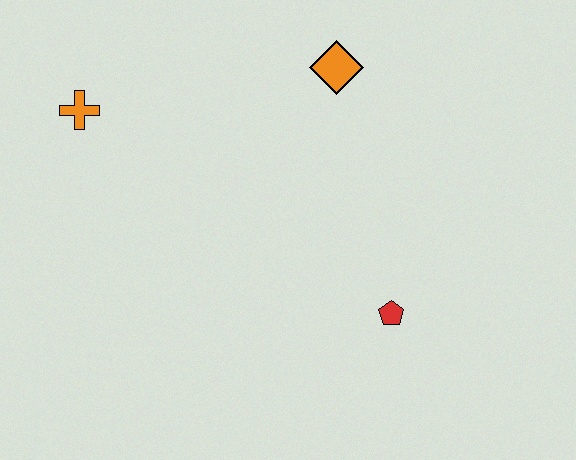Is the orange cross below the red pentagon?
No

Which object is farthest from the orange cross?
The red pentagon is farthest from the orange cross.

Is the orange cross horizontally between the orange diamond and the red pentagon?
No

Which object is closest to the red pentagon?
The orange diamond is closest to the red pentagon.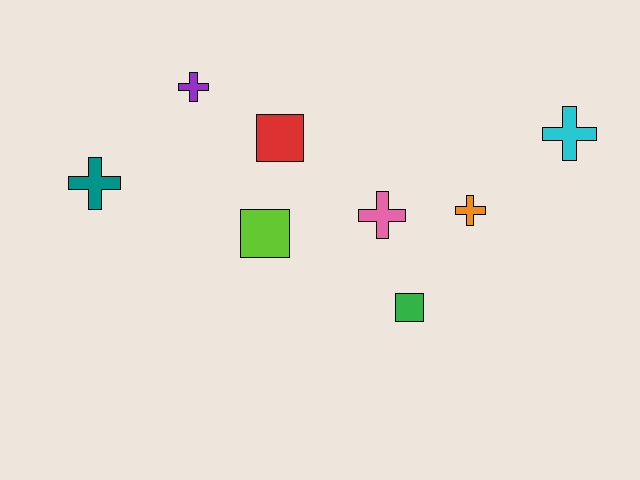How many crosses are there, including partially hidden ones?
There are 5 crosses.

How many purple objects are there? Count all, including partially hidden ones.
There is 1 purple object.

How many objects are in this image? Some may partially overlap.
There are 8 objects.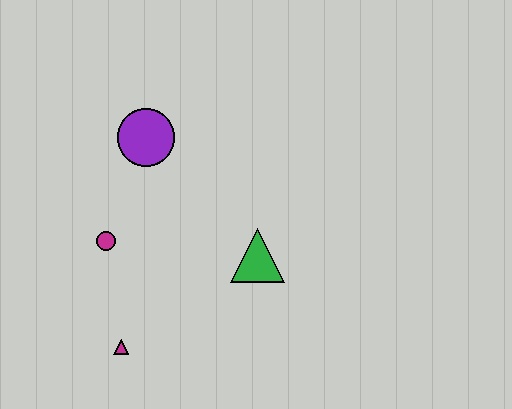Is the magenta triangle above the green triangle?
No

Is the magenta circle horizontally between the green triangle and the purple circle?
No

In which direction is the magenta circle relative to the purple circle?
The magenta circle is below the purple circle.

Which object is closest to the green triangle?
The magenta circle is closest to the green triangle.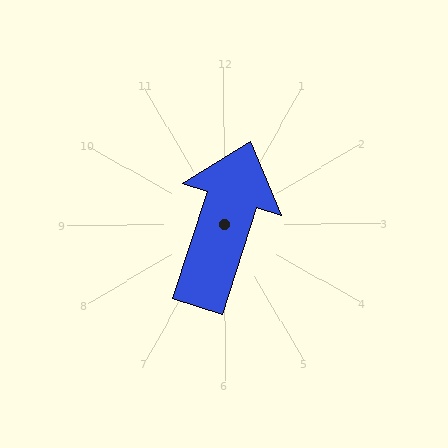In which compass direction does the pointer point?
North.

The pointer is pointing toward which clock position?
Roughly 1 o'clock.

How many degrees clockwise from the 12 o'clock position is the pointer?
Approximately 18 degrees.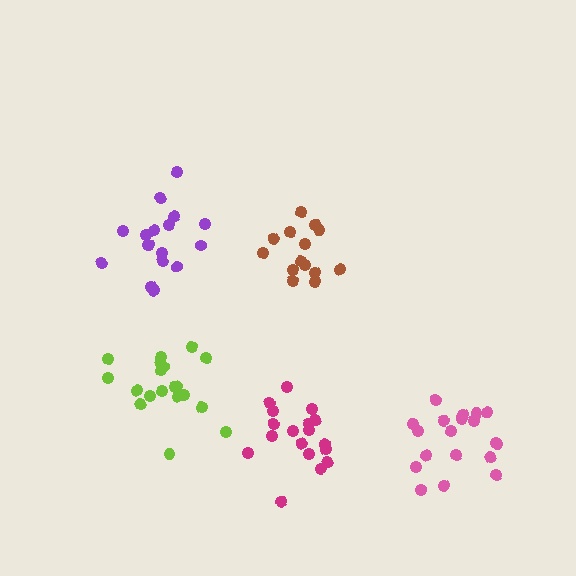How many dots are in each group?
Group 1: 14 dots, Group 2: 17 dots, Group 3: 18 dots, Group 4: 19 dots, Group 5: 19 dots (87 total).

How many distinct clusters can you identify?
There are 5 distinct clusters.